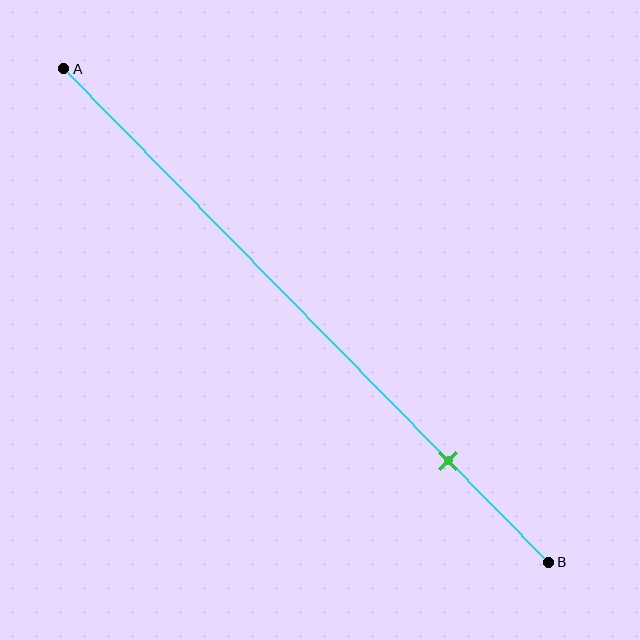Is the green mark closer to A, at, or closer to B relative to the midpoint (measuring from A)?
The green mark is closer to point B than the midpoint of segment AB.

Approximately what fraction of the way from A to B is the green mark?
The green mark is approximately 80% of the way from A to B.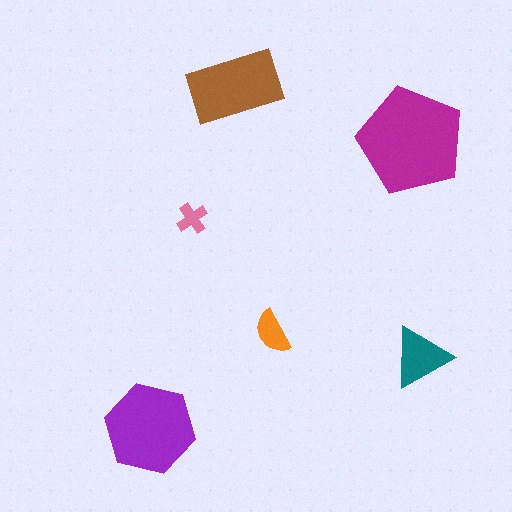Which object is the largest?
The magenta pentagon.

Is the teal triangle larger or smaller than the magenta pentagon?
Smaller.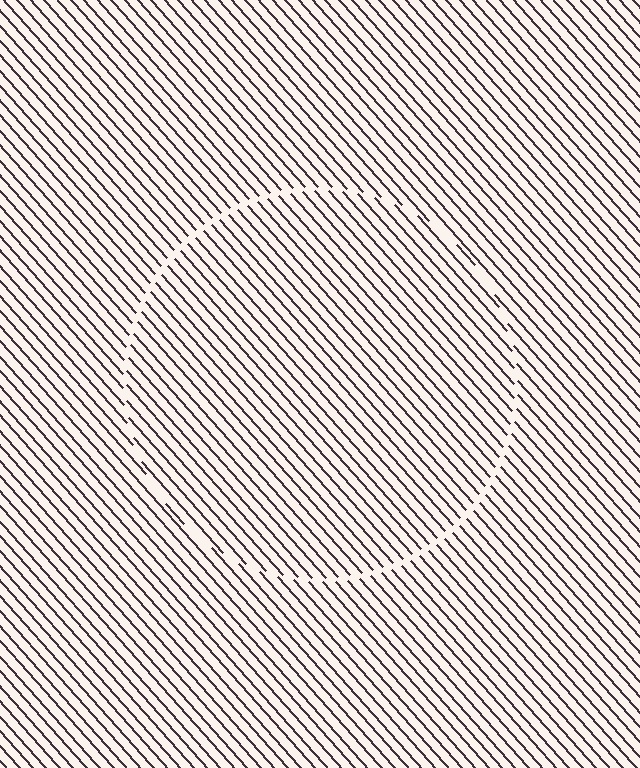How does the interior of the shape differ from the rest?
The interior of the shape contains the same grating, shifted by half a period — the contour is defined by the phase discontinuity where line-ends from the inner and outer gratings abut.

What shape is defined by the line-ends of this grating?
An illusory circle. The interior of the shape contains the same grating, shifted by half a period — the contour is defined by the phase discontinuity where line-ends from the inner and outer gratings abut.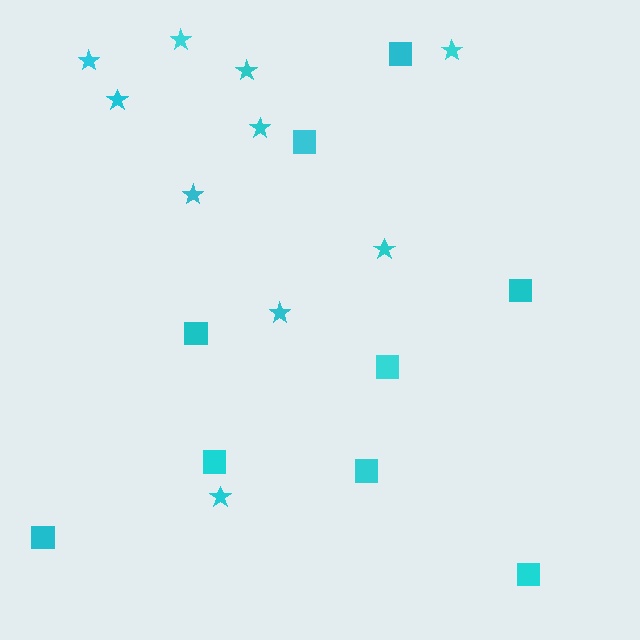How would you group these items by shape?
There are 2 groups: one group of stars (10) and one group of squares (9).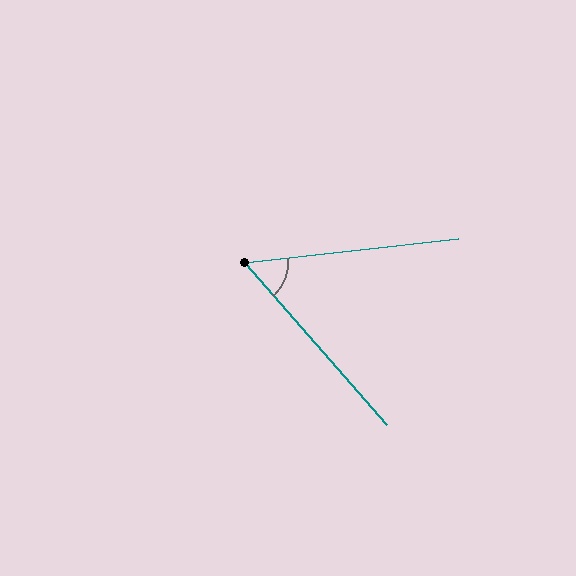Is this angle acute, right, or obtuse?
It is acute.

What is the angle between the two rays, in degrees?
Approximately 55 degrees.